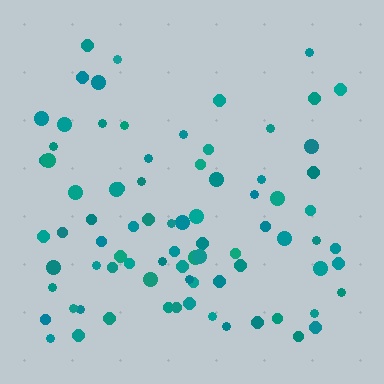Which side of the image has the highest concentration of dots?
The bottom.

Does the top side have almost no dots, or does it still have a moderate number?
Still a moderate number, just noticeably fewer than the bottom.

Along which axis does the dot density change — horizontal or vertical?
Vertical.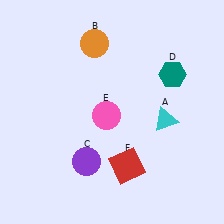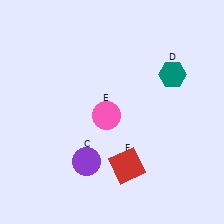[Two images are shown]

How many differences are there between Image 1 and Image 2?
There are 2 differences between the two images.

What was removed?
The orange circle (B), the cyan triangle (A) were removed in Image 2.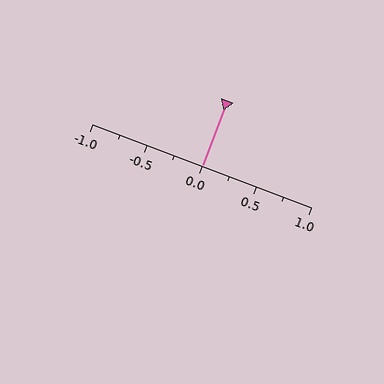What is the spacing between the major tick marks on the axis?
The major ticks are spaced 0.5 apart.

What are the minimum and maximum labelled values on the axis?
The axis runs from -1.0 to 1.0.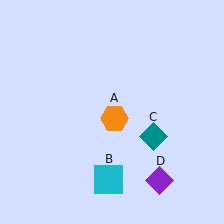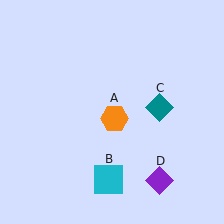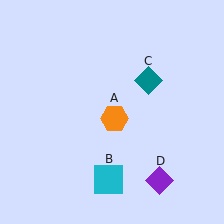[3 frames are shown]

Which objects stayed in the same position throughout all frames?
Orange hexagon (object A) and cyan square (object B) and purple diamond (object D) remained stationary.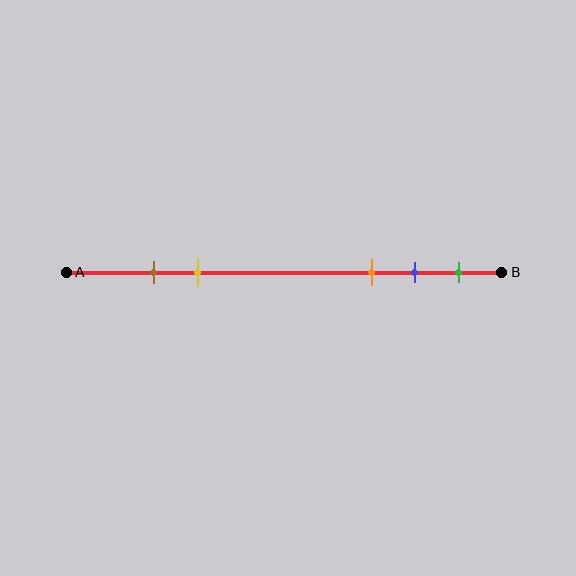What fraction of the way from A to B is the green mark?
The green mark is approximately 90% (0.9) of the way from A to B.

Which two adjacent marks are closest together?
The brown and yellow marks are the closest adjacent pair.